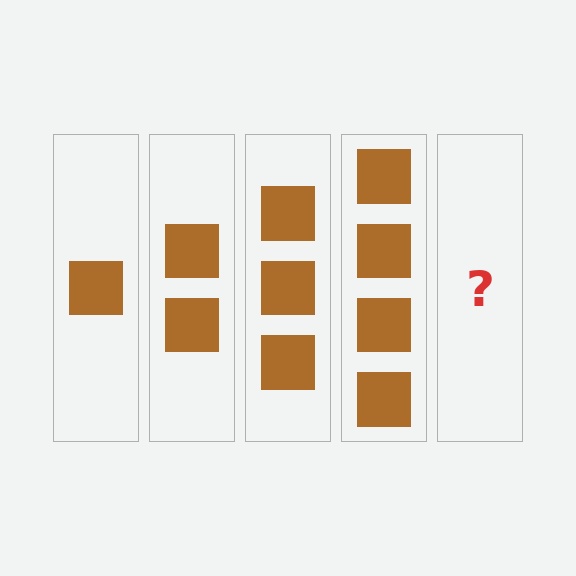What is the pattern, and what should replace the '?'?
The pattern is that each step adds one more square. The '?' should be 5 squares.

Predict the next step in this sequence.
The next step is 5 squares.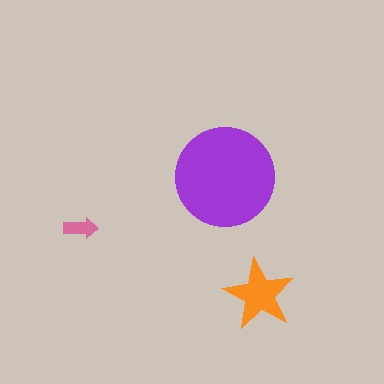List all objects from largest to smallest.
The purple circle, the orange star, the pink arrow.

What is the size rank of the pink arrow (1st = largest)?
3rd.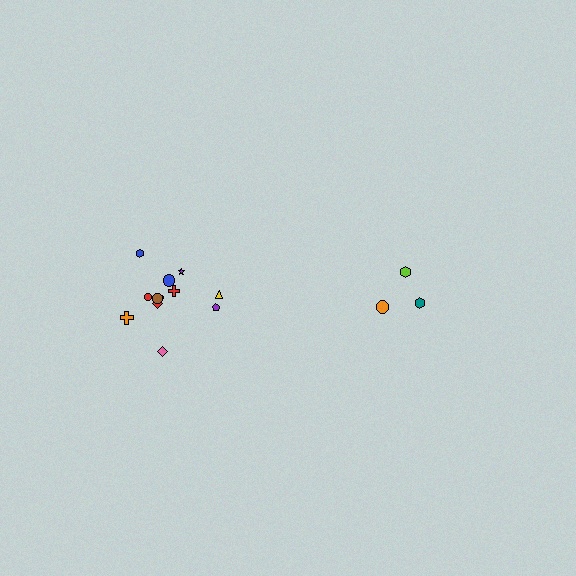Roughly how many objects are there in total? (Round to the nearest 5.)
Roughly 15 objects in total.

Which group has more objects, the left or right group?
The left group.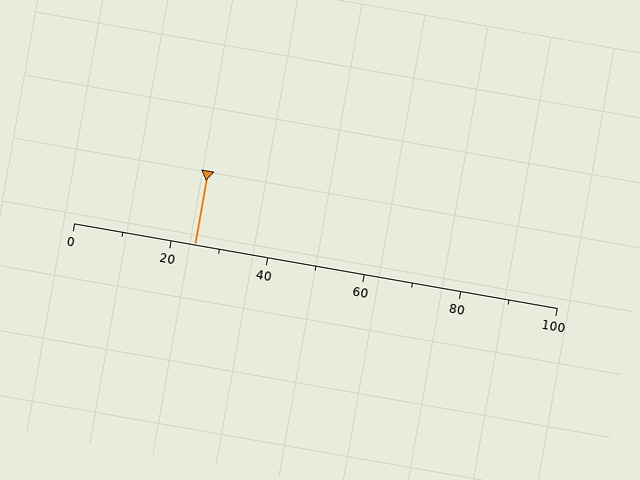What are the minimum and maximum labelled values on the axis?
The axis runs from 0 to 100.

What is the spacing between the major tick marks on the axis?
The major ticks are spaced 20 apart.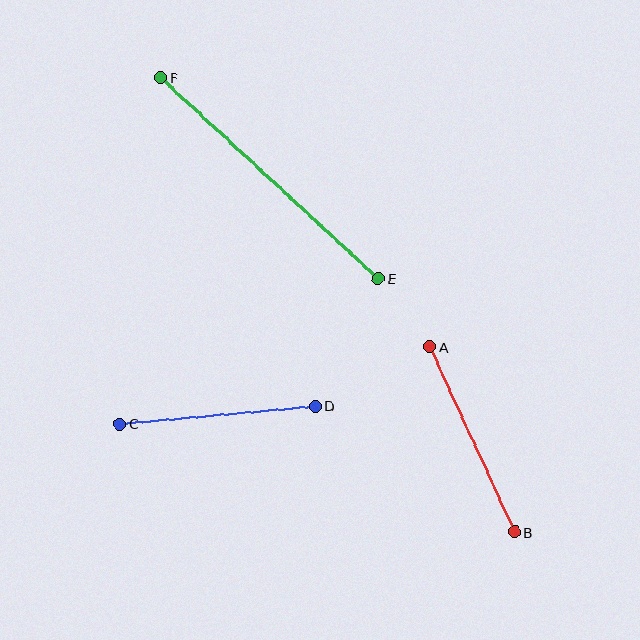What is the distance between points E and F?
The distance is approximately 296 pixels.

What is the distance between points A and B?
The distance is approximately 204 pixels.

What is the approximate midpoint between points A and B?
The midpoint is at approximately (472, 439) pixels.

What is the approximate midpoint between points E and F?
The midpoint is at approximately (269, 178) pixels.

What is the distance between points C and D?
The distance is approximately 196 pixels.